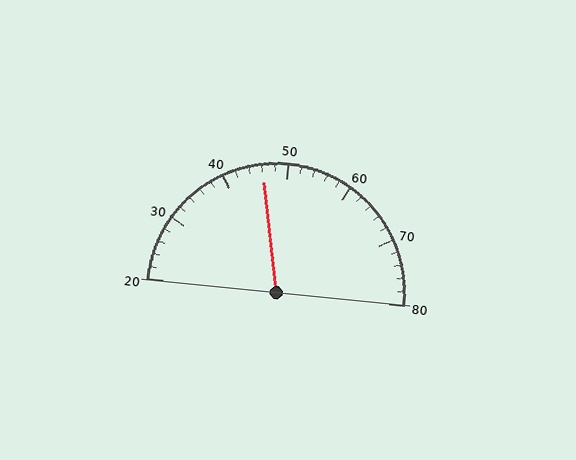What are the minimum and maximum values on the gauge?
The gauge ranges from 20 to 80.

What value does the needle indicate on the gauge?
The needle indicates approximately 46.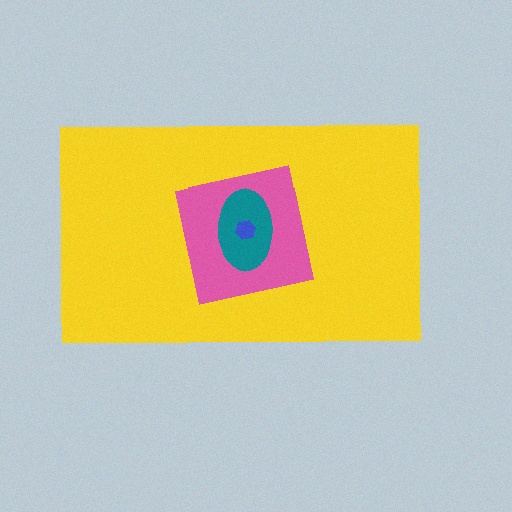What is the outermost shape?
The yellow rectangle.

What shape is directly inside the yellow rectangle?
The pink square.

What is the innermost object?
The blue hexagon.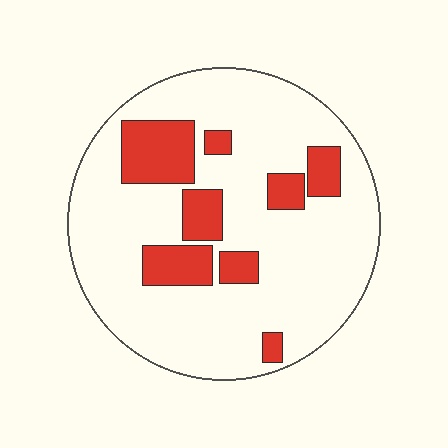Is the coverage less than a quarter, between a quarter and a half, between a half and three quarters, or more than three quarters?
Less than a quarter.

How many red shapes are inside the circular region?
8.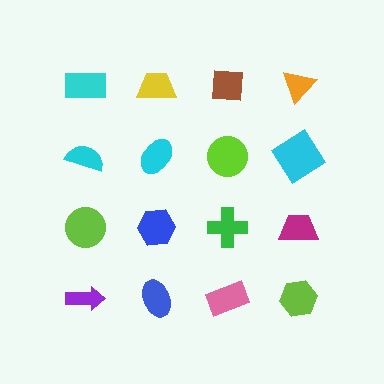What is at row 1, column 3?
A brown square.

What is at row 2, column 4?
A cyan diamond.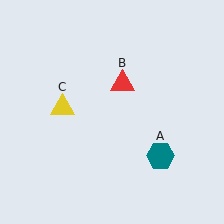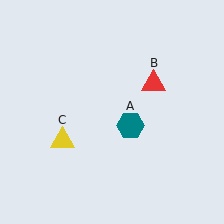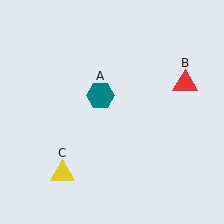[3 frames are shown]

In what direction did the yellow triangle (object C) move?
The yellow triangle (object C) moved down.